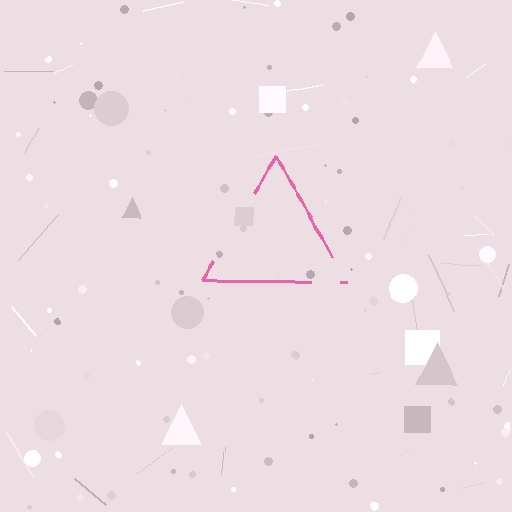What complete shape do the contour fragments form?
The contour fragments form a triangle.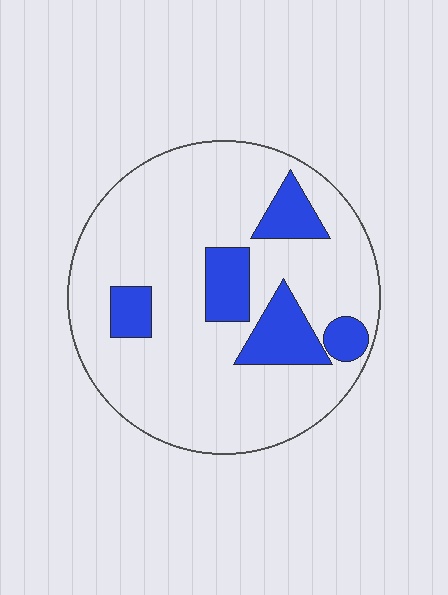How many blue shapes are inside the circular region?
5.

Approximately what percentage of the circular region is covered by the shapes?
Approximately 20%.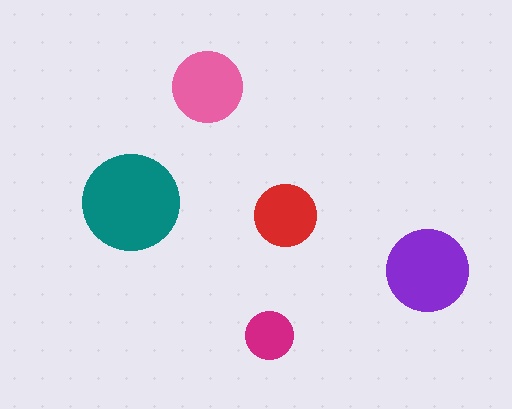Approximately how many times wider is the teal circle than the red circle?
About 1.5 times wider.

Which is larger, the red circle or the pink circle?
The pink one.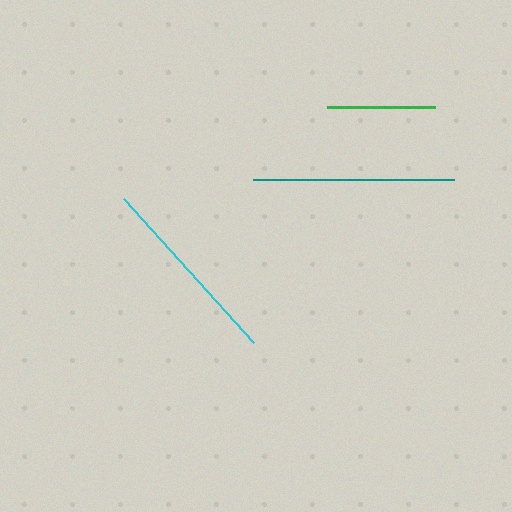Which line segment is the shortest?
The green line is the shortest at approximately 108 pixels.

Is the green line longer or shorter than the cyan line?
The cyan line is longer than the green line.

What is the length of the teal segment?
The teal segment is approximately 202 pixels long.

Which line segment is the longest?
The teal line is the longest at approximately 202 pixels.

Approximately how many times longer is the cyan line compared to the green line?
The cyan line is approximately 1.8 times the length of the green line.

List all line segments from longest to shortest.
From longest to shortest: teal, cyan, green.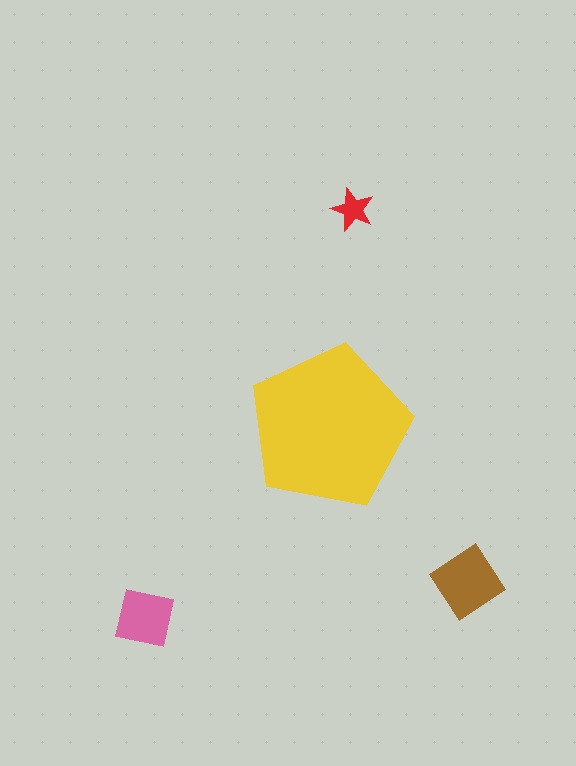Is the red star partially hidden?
No, the red star is fully visible.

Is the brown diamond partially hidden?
No, the brown diamond is fully visible.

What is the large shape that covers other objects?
A yellow pentagon.